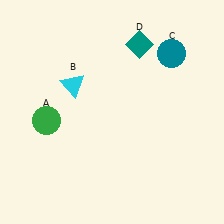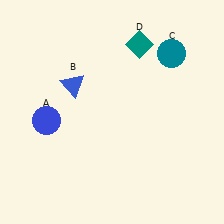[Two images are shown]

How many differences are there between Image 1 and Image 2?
There are 2 differences between the two images.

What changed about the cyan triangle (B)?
In Image 1, B is cyan. In Image 2, it changed to blue.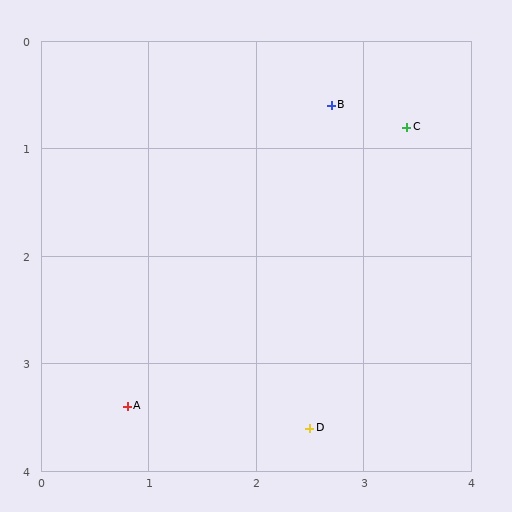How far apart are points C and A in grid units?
Points C and A are about 3.7 grid units apart.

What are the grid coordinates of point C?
Point C is at approximately (3.4, 0.8).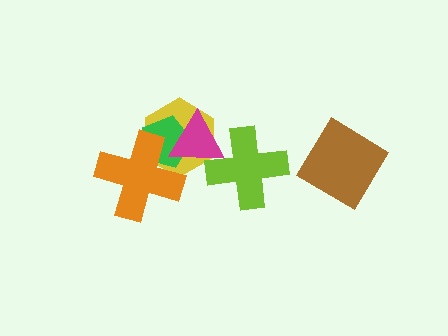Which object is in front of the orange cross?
The magenta triangle is in front of the orange cross.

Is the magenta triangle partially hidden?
No, no other shape covers it.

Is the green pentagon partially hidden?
Yes, it is partially covered by another shape.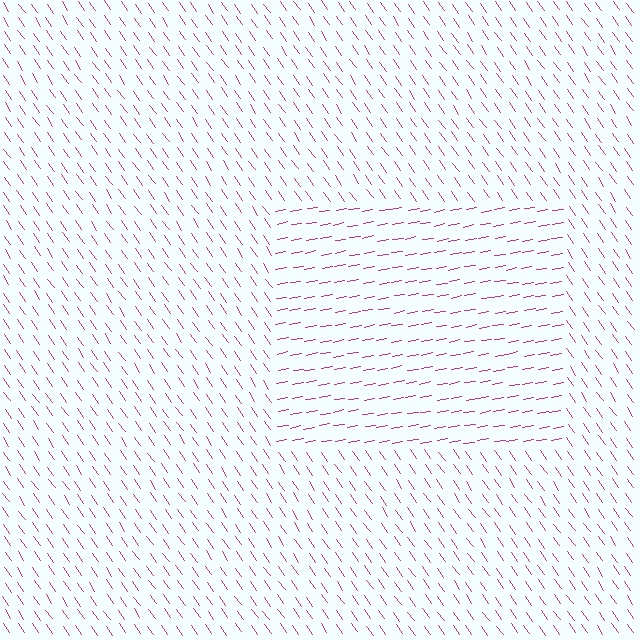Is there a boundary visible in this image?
Yes, there is a texture boundary formed by a change in line orientation.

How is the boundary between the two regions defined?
The boundary is defined purely by a change in line orientation (approximately 65 degrees difference). All lines are the same color and thickness.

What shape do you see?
I see a rectangle.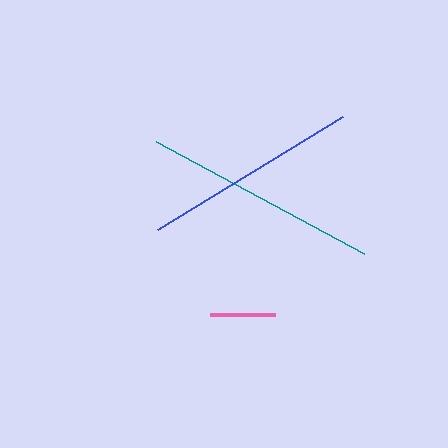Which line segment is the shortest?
The pink line is the shortest at approximately 65 pixels.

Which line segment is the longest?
The teal line is the longest at approximately 237 pixels.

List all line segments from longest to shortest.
From longest to shortest: teal, blue, pink.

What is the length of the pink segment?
The pink segment is approximately 65 pixels long.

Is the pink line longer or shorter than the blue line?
The blue line is longer than the pink line.